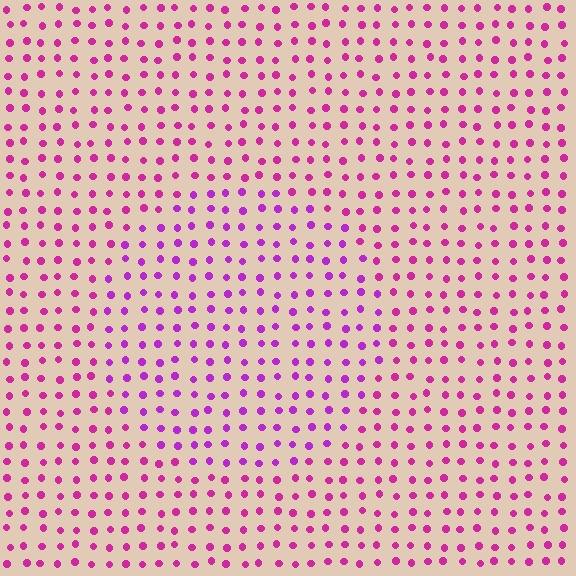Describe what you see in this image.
The image is filled with small magenta elements in a uniform arrangement. A circle-shaped region is visible where the elements are tinted to a slightly different hue, forming a subtle color boundary.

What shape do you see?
I see a circle.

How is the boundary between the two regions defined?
The boundary is defined purely by a slight shift in hue (about 26 degrees). Spacing, size, and orientation are identical on both sides.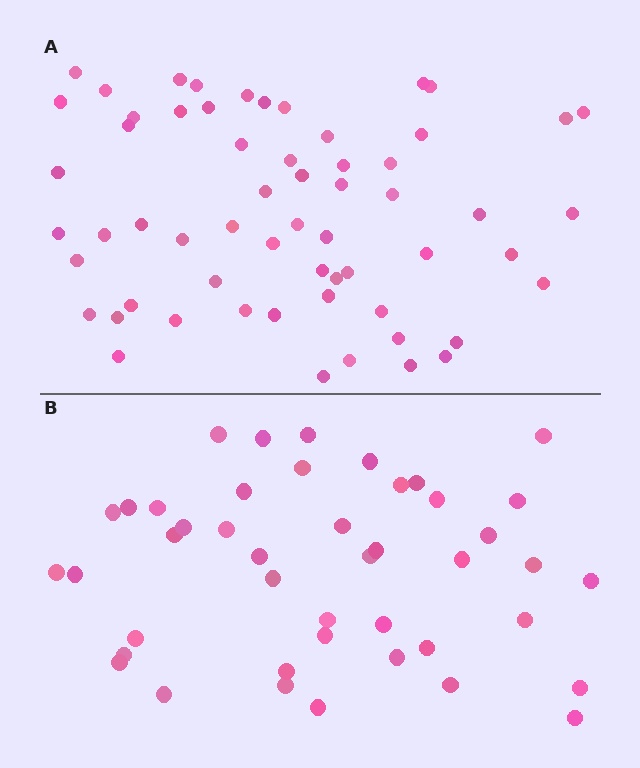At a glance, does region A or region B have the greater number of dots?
Region A (the top region) has more dots.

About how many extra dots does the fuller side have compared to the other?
Region A has approximately 15 more dots than region B.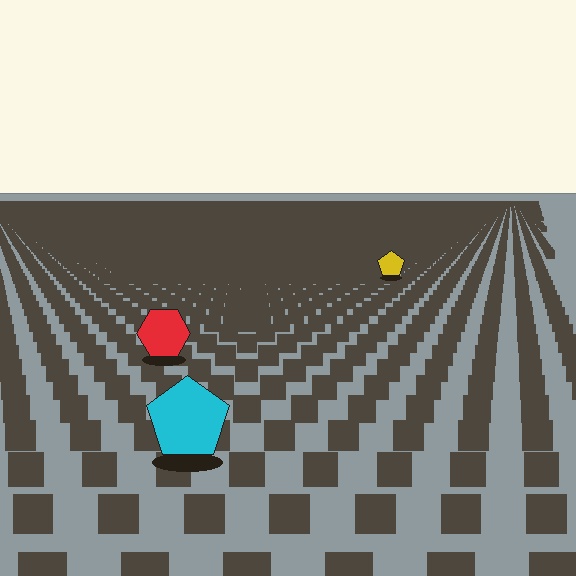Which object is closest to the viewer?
The cyan pentagon is closest. The texture marks near it are larger and more spread out.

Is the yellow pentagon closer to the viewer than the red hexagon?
No. The red hexagon is closer — you can tell from the texture gradient: the ground texture is coarser near it.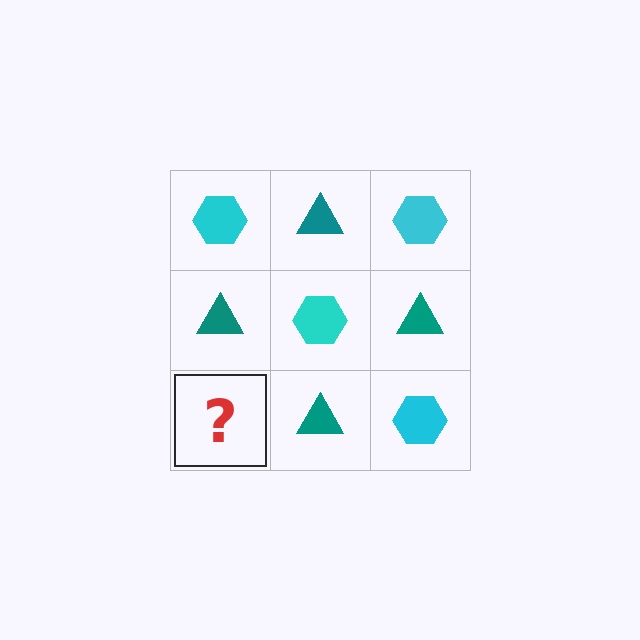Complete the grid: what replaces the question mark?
The question mark should be replaced with a cyan hexagon.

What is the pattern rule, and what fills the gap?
The rule is that it alternates cyan hexagon and teal triangle in a checkerboard pattern. The gap should be filled with a cyan hexagon.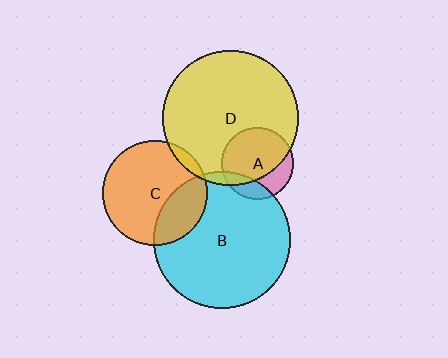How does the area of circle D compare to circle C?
Approximately 1.7 times.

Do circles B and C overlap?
Yes.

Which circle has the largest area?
Circle B (cyan).